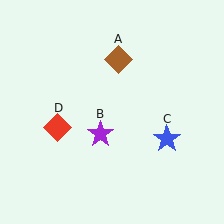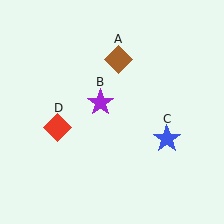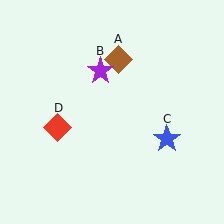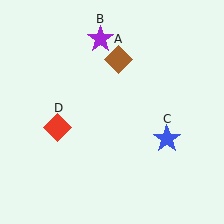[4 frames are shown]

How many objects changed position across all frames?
1 object changed position: purple star (object B).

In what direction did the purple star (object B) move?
The purple star (object B) moved up.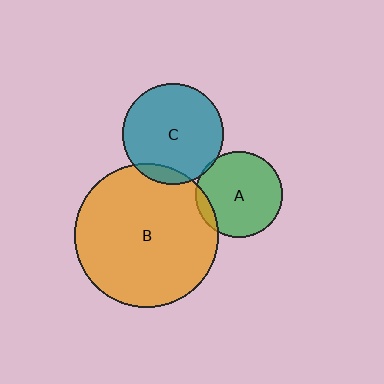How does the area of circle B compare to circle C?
Approximately 2.0 times.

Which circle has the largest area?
Circle B (orange).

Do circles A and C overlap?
Yes.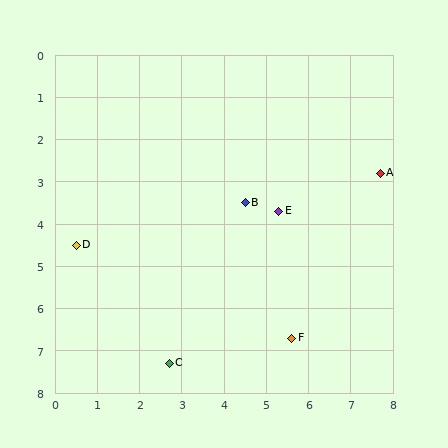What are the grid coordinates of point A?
Point A is at approximately (7.7, 2.8).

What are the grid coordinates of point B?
Point B is at approximately (4.5, 3.5).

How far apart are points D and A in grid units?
Points D and A are about 7.4 grid units apart.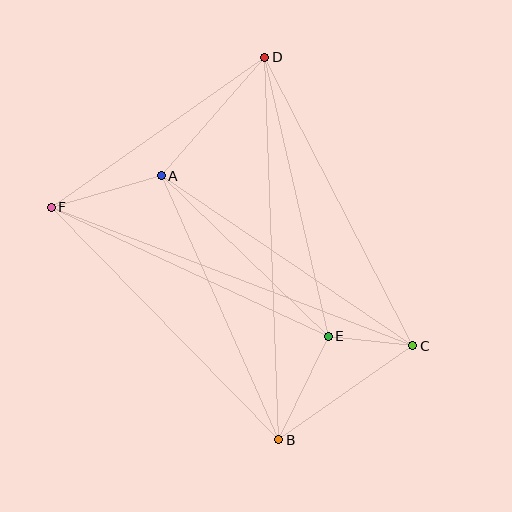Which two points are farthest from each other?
Points C and F are farthest from each other.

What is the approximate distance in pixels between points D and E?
The distance between D and E is approximately 286 pixels.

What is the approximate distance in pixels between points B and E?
The distance between B and E is approximately 115 pixels.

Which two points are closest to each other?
Points C and E are closest to each other.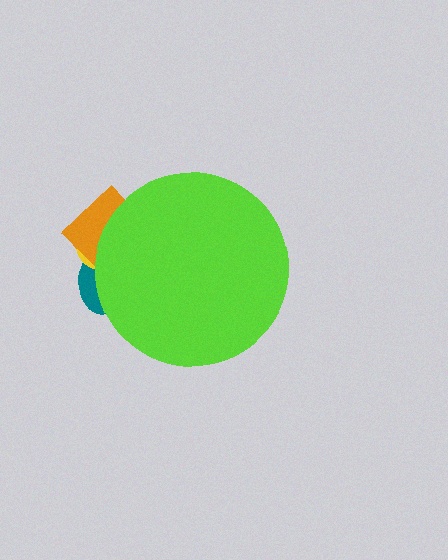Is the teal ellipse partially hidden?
Yes, the teal ellipse is partially hidden behind the lime circle.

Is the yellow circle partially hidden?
Yes, the yellow circle is partially hidden behind the lime circle.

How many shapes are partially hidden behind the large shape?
3 shapes are partially hidden.